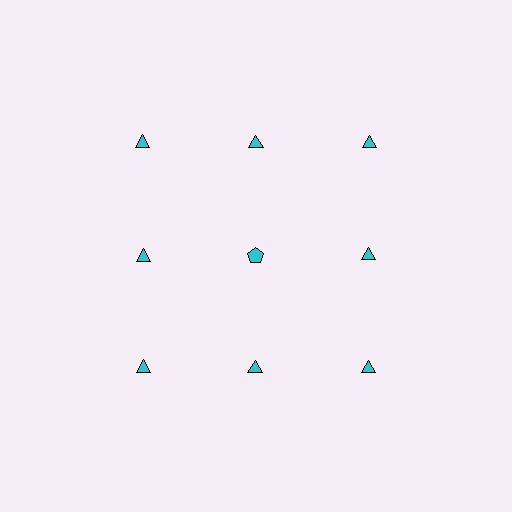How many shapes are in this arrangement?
There are 9 shapes arranged in a grid pattern.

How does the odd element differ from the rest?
It has a different shape: pentagon instead of triangle.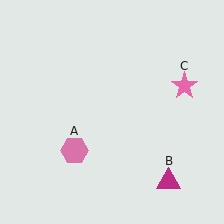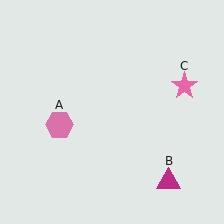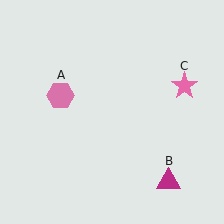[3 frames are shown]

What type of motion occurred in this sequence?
The pink hexagon (object A) rotated clockwise around the center of the scene.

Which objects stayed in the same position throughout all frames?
Magenta triangle (object B) and pink star (object C) remained stationary.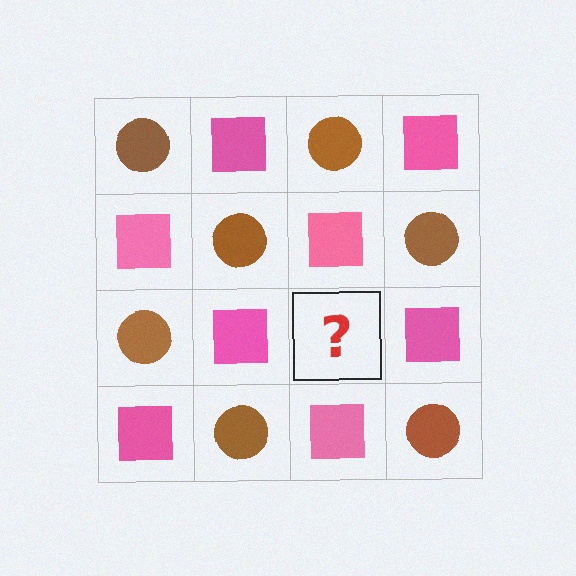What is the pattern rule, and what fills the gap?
The rule is that it alternates brown circle and pink square in a checkerboard pattern. The gap should be filled with a brown circle.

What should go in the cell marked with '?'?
The missing cell should contain a brown circle.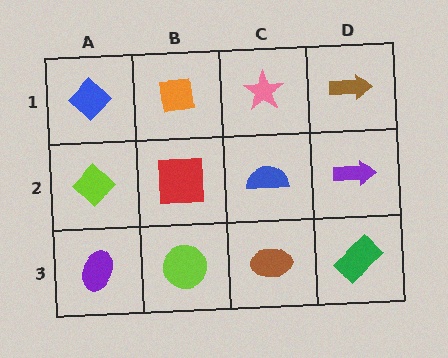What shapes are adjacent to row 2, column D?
A brown arrow (row 1, column D), a green rectangle (row 3, column D), a blue semicircle (row 2, column C).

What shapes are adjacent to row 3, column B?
A red square (row 2, column B), a purple ellipse (row 3, column A), a brown ellipse (row 3, column C).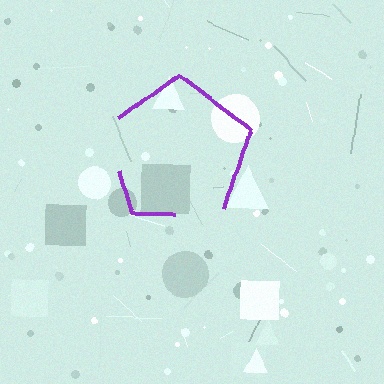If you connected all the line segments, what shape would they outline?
They would outline a pentagon.